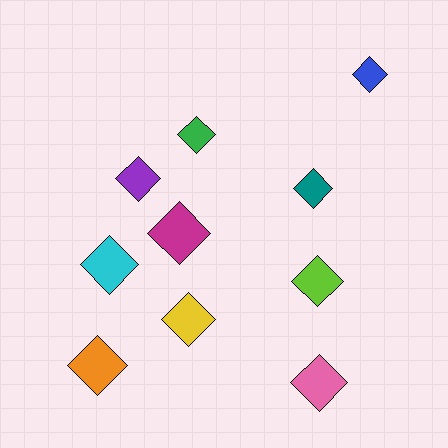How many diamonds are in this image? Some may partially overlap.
There are 10 diamonds.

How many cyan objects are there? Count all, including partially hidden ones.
There is 1 cyan object.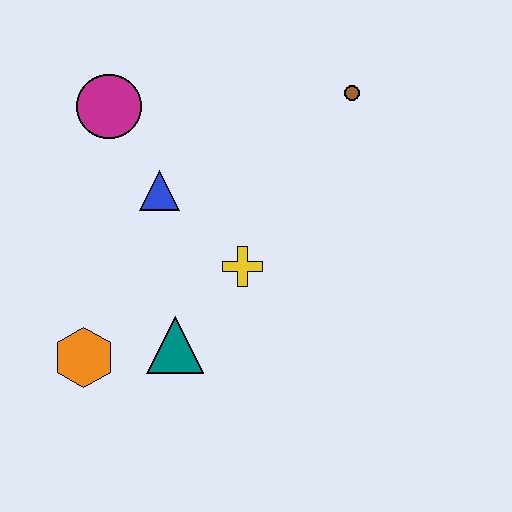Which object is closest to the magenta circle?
The blue triangle is closest to the magenta circle.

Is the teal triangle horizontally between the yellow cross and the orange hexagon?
Yes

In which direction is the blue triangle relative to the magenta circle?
The blue triangle is below the magenta circle.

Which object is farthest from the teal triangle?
The brown circle is farthest from the teal triangle.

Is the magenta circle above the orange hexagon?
Yes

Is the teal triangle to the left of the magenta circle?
No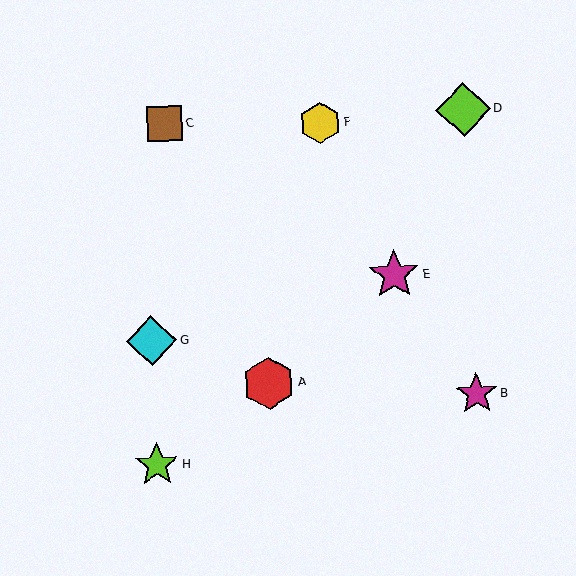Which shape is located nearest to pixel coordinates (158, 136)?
The brown square (labeled C) at (165, 124) is nearest to that location.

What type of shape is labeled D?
Shape D is a lime diamond.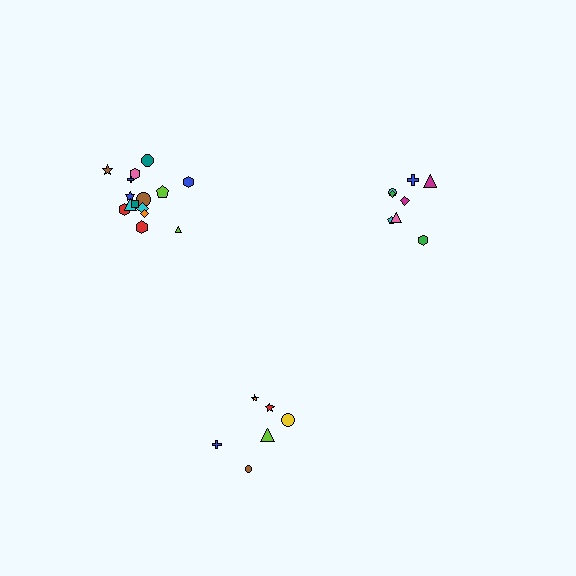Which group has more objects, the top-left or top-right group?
The top-left group.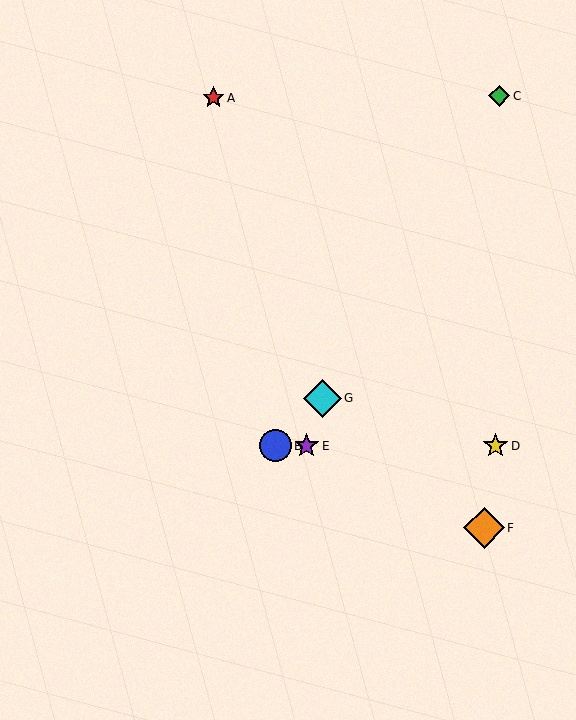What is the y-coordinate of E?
Object E is at y≈446.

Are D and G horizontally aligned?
No, D is at y≈446 and G is at y≈398.